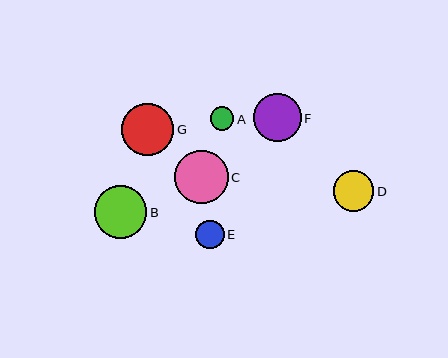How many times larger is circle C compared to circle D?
Circle C is approximately 1.3 times the size of circle D.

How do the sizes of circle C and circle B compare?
Circle C and circle B are approximately the same size.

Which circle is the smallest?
Circle A is the smallest with a size of approximately 24 pixels.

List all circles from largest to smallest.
From largest to smallest: C, B, G, F, D, E, A.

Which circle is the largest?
Circle C is the largest with a size of approximately 53 pixels.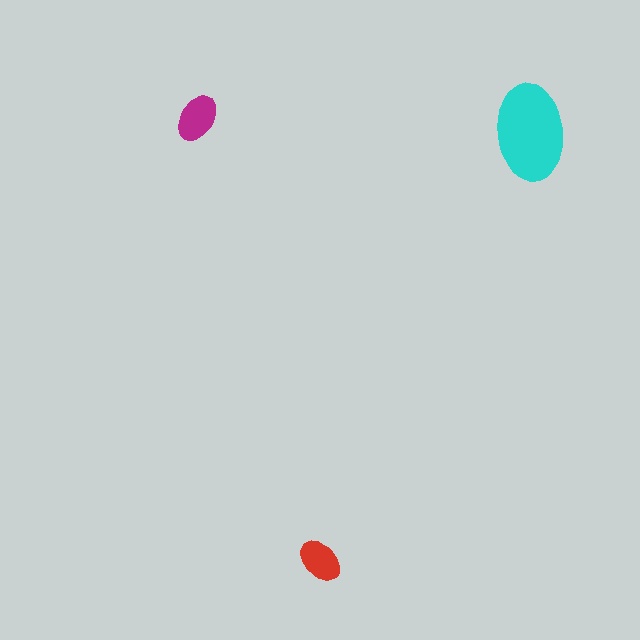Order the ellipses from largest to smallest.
the cyan one, the magenta one, the red one.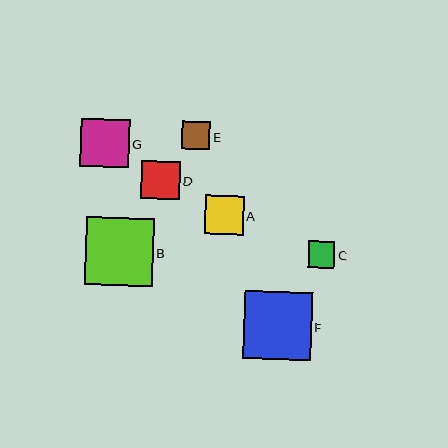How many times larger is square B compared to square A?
Square B is approximately 1.7 times the size of square A.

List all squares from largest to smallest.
From largest to smallest: B, F, G, A, D, E, C.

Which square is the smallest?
Square C is the smallest with a size of approximately 27 pixels.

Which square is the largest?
Square B is the largest with a size of approximately 68 pixels.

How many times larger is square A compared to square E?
Square A is approximately 1.4 times the size of square E.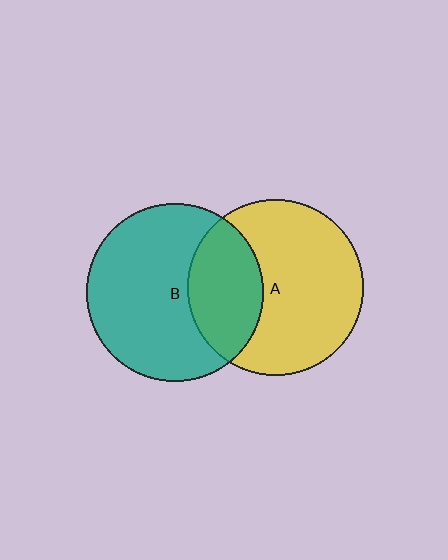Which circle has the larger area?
Circle B (teal).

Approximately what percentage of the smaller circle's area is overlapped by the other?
Approximately 30%.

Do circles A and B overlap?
Yes.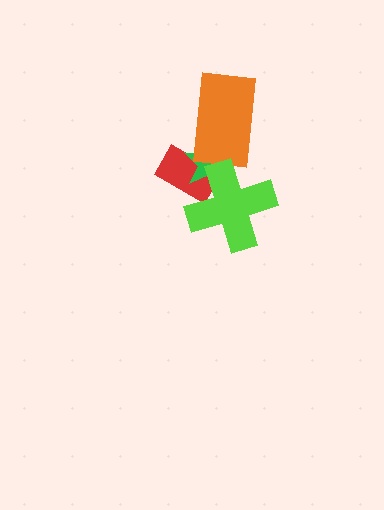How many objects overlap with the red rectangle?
3 objects overlap with the red rectangle.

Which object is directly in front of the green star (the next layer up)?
The orange rectangle is directly in front of the green star.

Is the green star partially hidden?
Yes, it is partially covered by another shape.